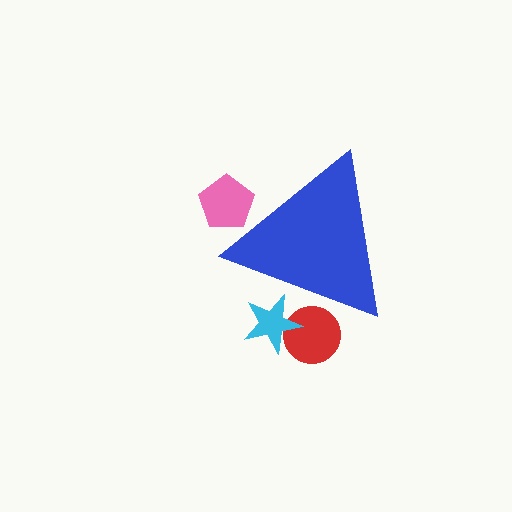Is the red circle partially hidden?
Yes, the red circle is partially hidden behind the blue triangle.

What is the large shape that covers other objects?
A blue triangle.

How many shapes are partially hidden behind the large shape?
3 shapes are partially hidden.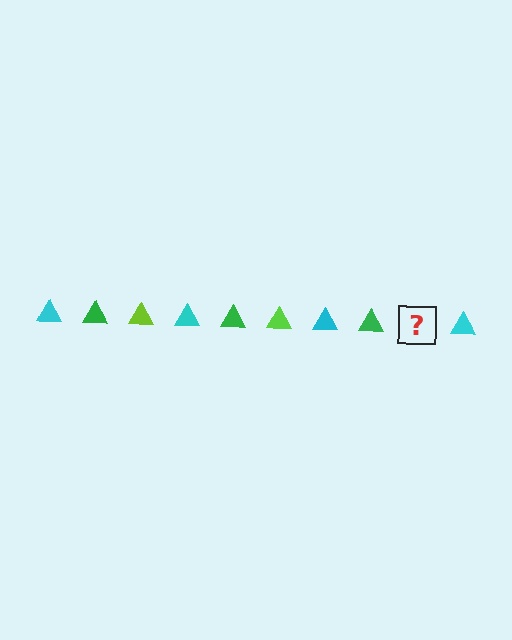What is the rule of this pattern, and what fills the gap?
The rule is that the pattern cycles through cyan, green, lime triangles. The gap should be filled with a lime triangle.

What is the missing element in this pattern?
The missing element is a lime triangle.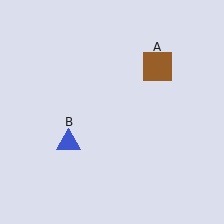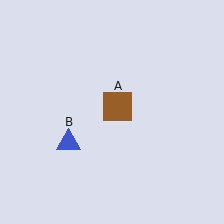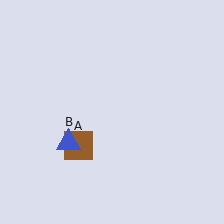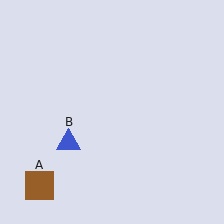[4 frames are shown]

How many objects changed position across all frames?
1 object changed position: brown square (object A).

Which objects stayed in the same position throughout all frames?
Blue triangle (object B) remained stationary.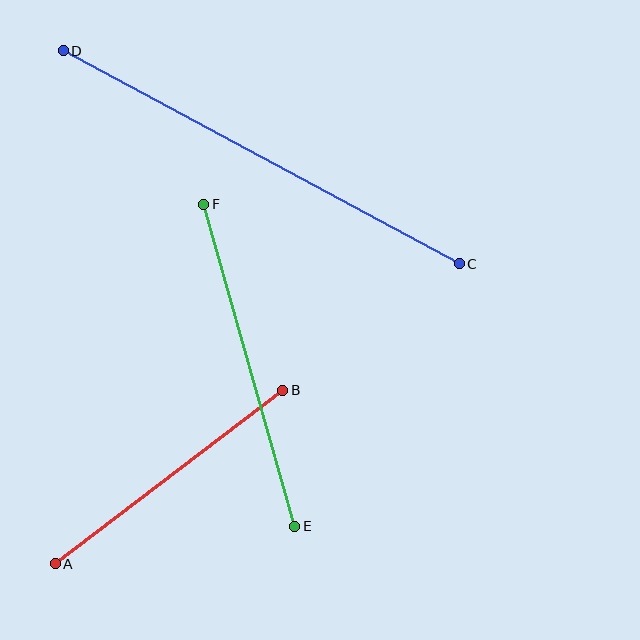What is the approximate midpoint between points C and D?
The midpoint is at approximately (261, 157) pixels.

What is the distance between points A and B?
The distance is approximately 286 pixels.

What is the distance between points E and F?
The distance is approximately 334 pixels.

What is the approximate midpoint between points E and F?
The midpoint is at approximately (249, 365) pixels.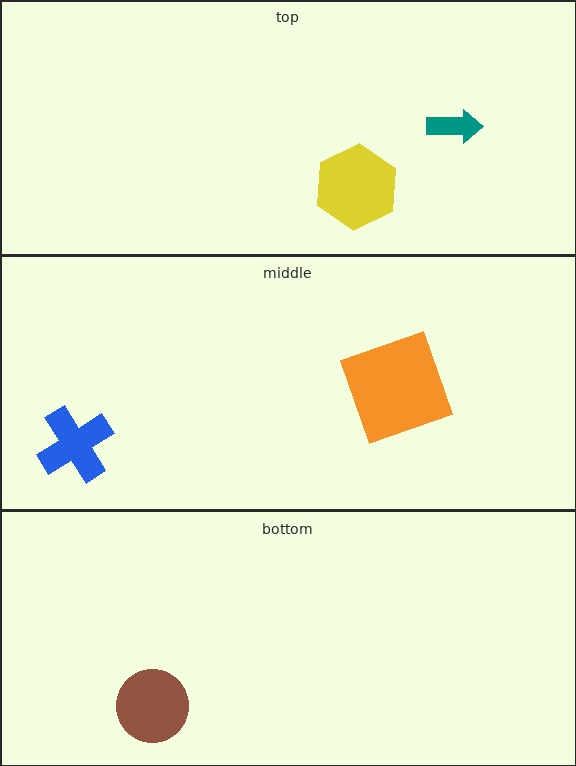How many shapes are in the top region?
2.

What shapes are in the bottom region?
The brown circle.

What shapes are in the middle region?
The orange square, the blue cross.